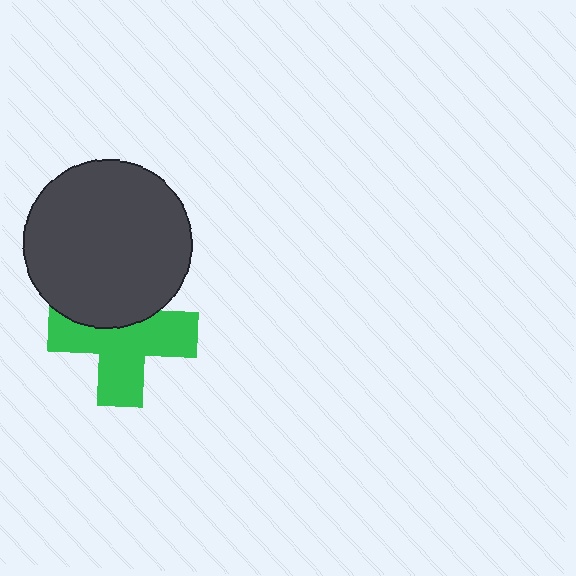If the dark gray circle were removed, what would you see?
You would see the complete green cross.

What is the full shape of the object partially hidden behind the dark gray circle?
The partially hidden object is a green cross.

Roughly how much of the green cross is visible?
Most of it is visible (roughly 65%).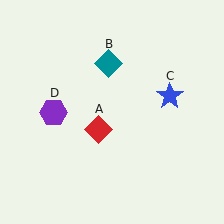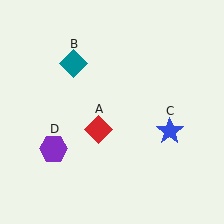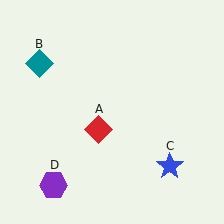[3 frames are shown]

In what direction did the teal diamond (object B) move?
The teal diamond (object B) moved left.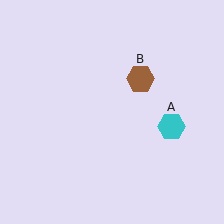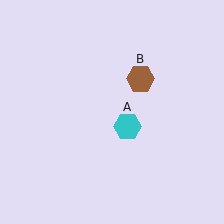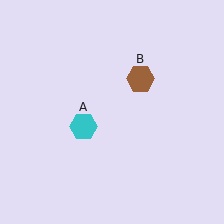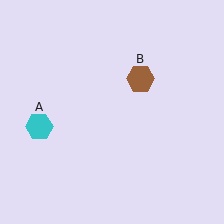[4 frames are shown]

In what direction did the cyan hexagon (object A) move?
The cyan hexagon (object A) moved left.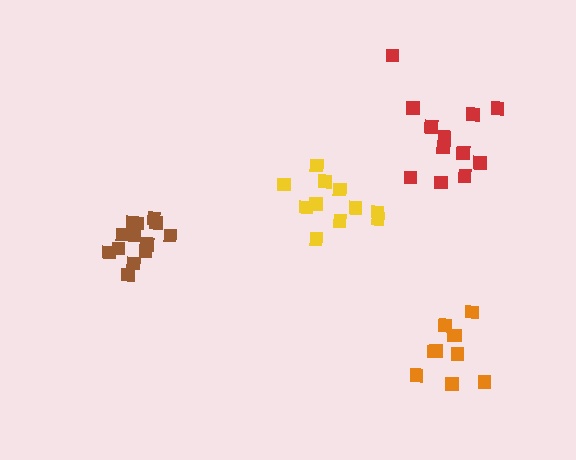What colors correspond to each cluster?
The clusters are colored: orange, yellow, brown, red.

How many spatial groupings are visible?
There are 4 spatial groupings.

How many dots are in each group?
Group 1: 10 dots, Group 2: 11 dots, Group 3: 13 dots, Group 4: 12 dots (46 total).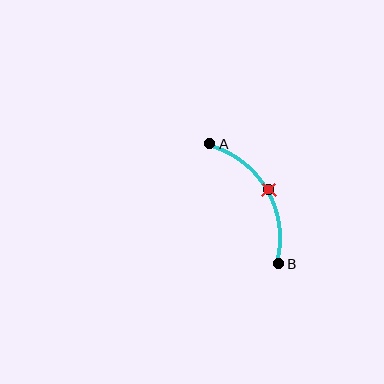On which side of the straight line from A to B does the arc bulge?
The arc bulges to the right of the straight line connecting A and B.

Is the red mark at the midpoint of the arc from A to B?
Yes. The red mark lies on the arc at equal arc-length from both A and B — it is the arc midpoint.